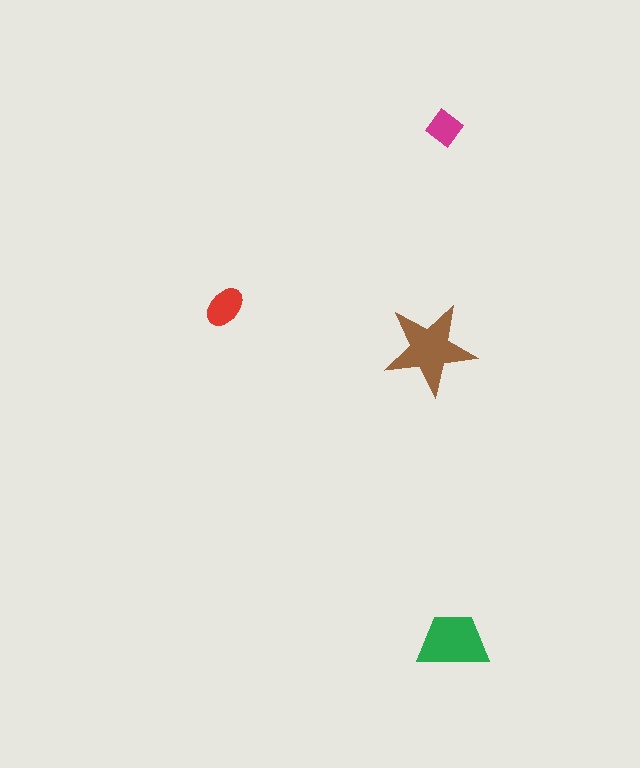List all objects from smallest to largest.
The magenta diamond, the red ellipse, the green trapezoid, the brown star.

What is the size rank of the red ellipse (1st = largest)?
3rd.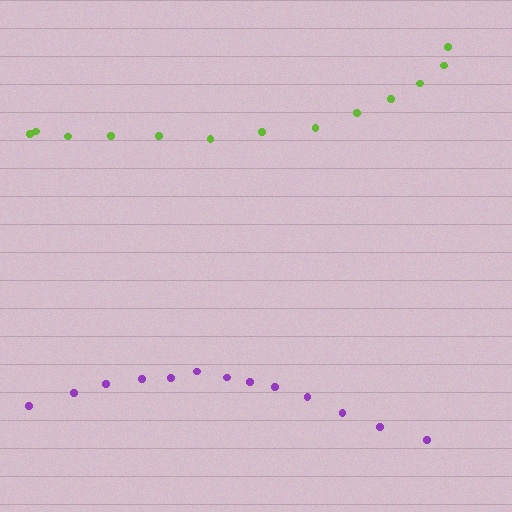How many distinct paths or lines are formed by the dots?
There are 2 distinct paths.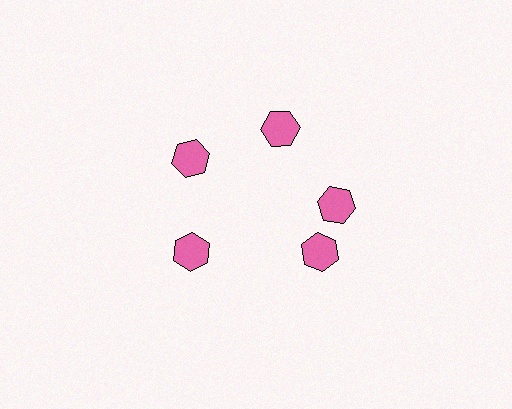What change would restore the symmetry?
The symmetry would be restored by rotating it back into even spacing with its neighbors so that all 5 hexagons sit at equal angles and equal distance from the center.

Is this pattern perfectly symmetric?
No. The 5 pink hexagons are arranged in a ring, but one element near the 5 o'clock position is rotated out of alignment along the ring, breaking the 5-fold rotational symmetry.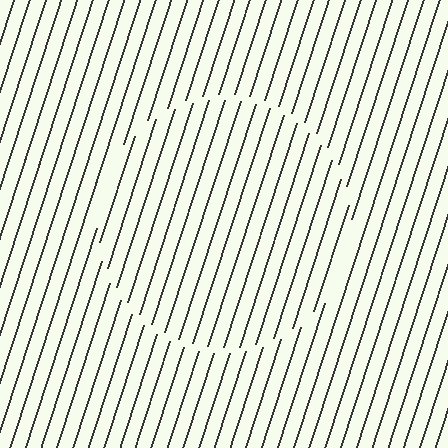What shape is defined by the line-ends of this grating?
An illusory circle. The interior of the shape contains the same grating, shifted by half a period — the contour is defined by the phase discontinuity where line-ends from the inner and outer gratings abut.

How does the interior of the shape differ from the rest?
The interior of the shape contains the same grating, shifted by half a period — the contour is defined by the phase discontinuity where line-ends from the inner and outer gratings abut.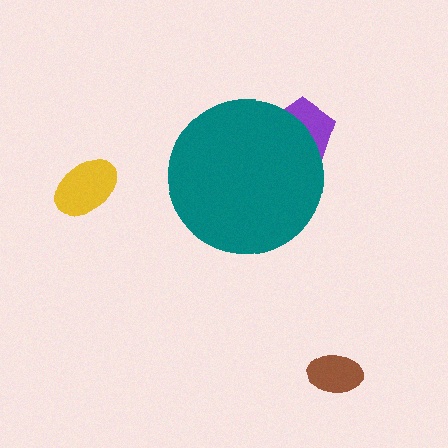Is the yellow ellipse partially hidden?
No, the yellow ellipse is fully visible.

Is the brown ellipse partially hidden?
No, the brown ellipse is fully visible.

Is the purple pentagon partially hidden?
Yes, the purple pentagon is partially hidden behind the teal circle.